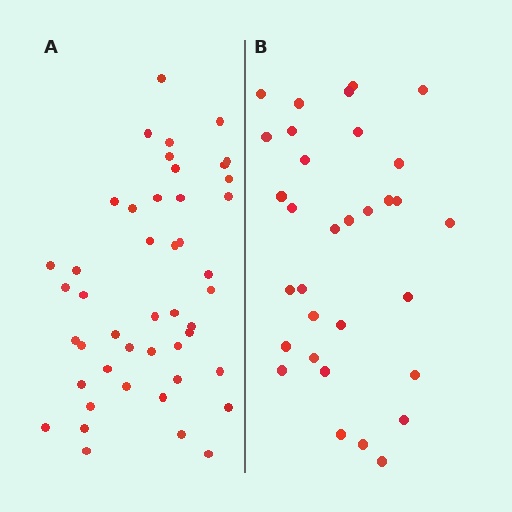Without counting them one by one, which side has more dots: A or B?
Region A (the left region) has more dots.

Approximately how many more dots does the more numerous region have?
Region A has approximately 15 more dots than region B.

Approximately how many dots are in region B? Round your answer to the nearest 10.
About 30 dots. (The exact count is 32, which rounds to 30.)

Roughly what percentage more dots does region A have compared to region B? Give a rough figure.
About 45% more.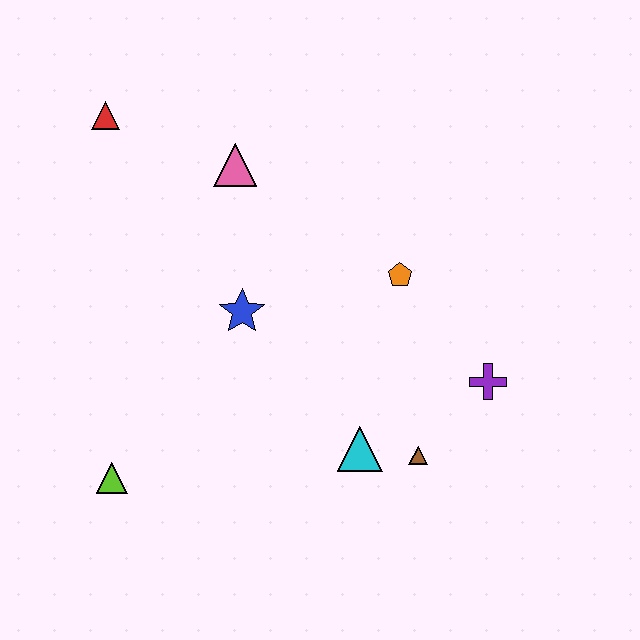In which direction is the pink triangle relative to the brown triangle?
The pink triangle is above the brown triangle.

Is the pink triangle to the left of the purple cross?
Yes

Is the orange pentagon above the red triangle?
No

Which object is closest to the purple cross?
The brown triangle is closest to the purple cross.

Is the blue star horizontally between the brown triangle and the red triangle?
Yes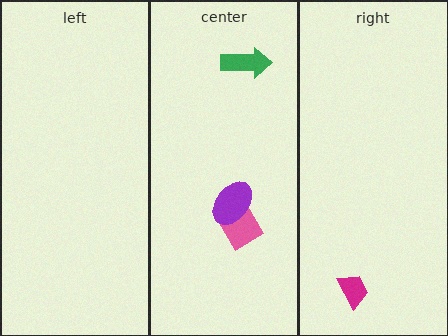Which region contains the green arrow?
The center region.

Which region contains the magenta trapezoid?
The right region.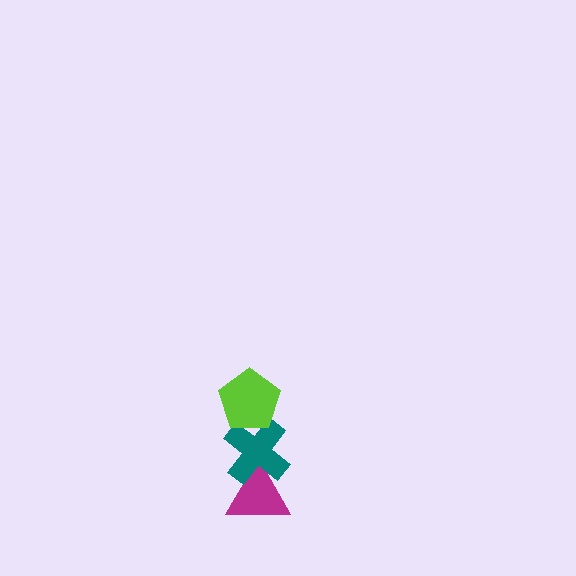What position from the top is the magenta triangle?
The magenta triangle is 3rd from the top.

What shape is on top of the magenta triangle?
The teal cross is on top of the magenta triangle.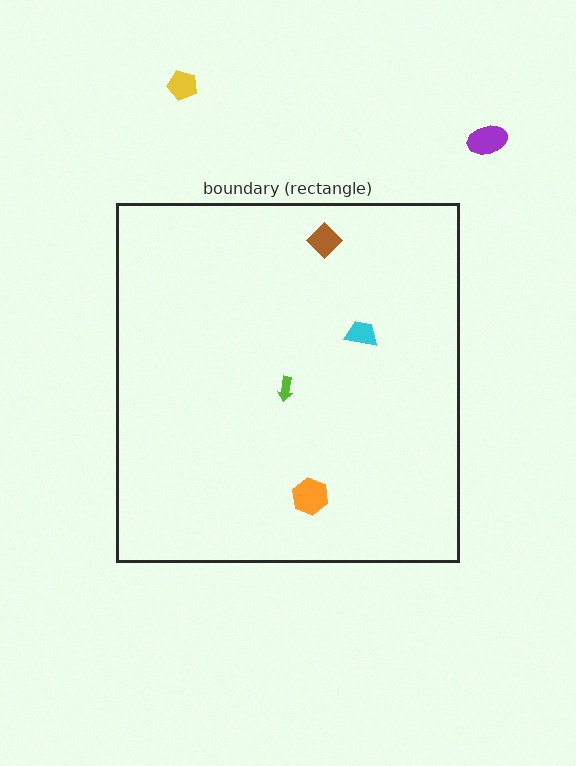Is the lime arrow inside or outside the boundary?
Inside.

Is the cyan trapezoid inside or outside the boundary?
Inside.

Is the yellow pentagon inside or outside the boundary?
Outside.